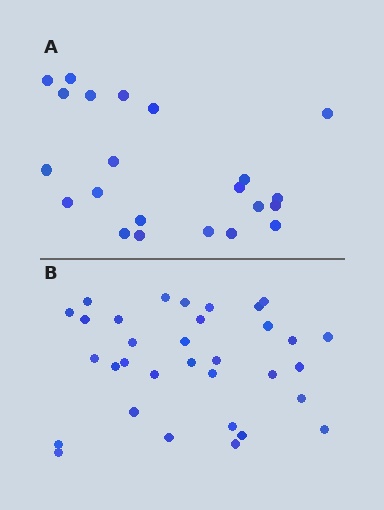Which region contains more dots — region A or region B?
Region B (the bottom region) has more dots.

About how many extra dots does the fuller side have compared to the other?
Region B has roughly 12 or so more dots than region A.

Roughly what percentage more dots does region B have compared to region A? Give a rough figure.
About 50% more.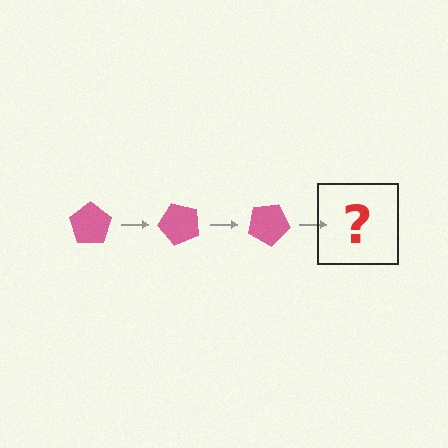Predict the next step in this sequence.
The next step is a pink pentagon rotated 150 degrees.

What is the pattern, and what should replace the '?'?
The pattern is that the pentagon rotates 50 degrees each step. The '?' should be a pink pentagon rotated 150 degrees.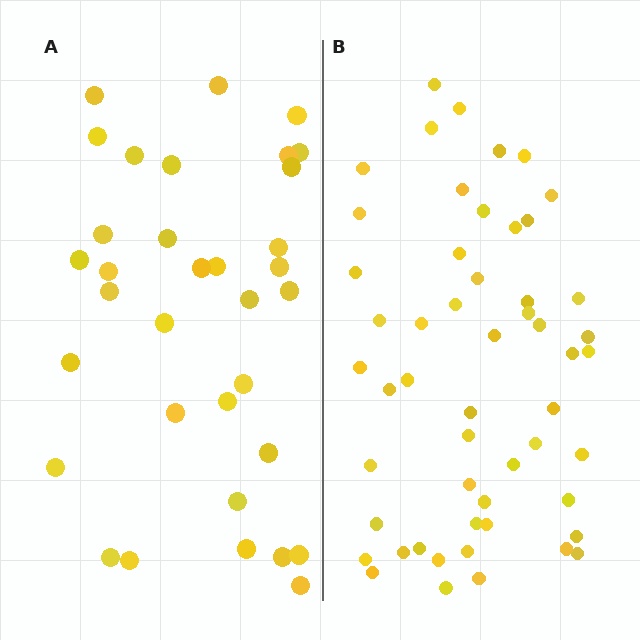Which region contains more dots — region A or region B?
Region B (the right region) has more dots.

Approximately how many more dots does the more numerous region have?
Region B has approximately 20 more dots than region A.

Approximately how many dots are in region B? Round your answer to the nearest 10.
About 50 dots. (The exact count is 53, which rounds to 50.)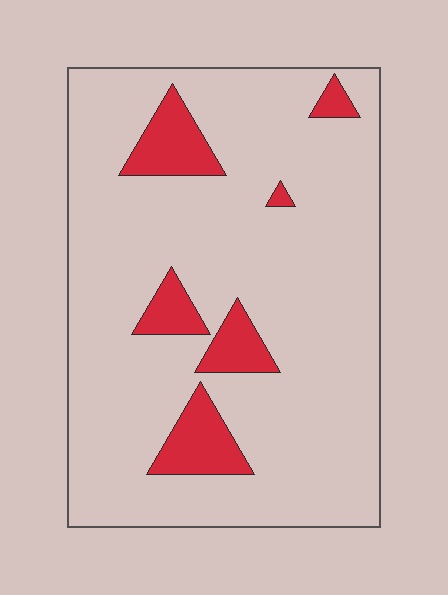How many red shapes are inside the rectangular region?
6.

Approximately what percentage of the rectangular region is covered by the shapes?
Approximately 10%.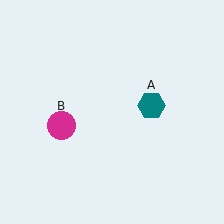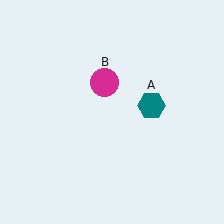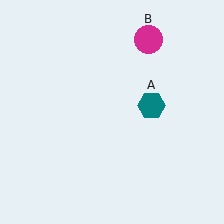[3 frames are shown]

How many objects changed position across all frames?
1 object changed position: magenta circle (object B).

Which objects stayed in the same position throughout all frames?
Teal hexagon (object A) remained stationary.